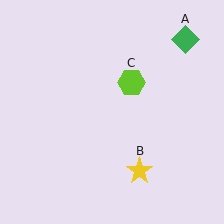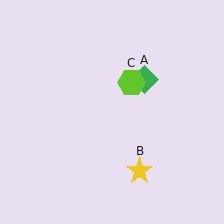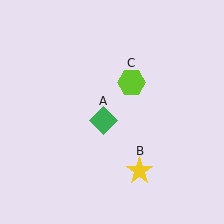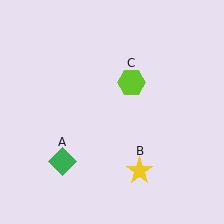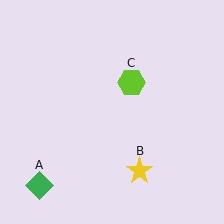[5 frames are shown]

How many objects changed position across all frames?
1 object changed position: green diamond (object A).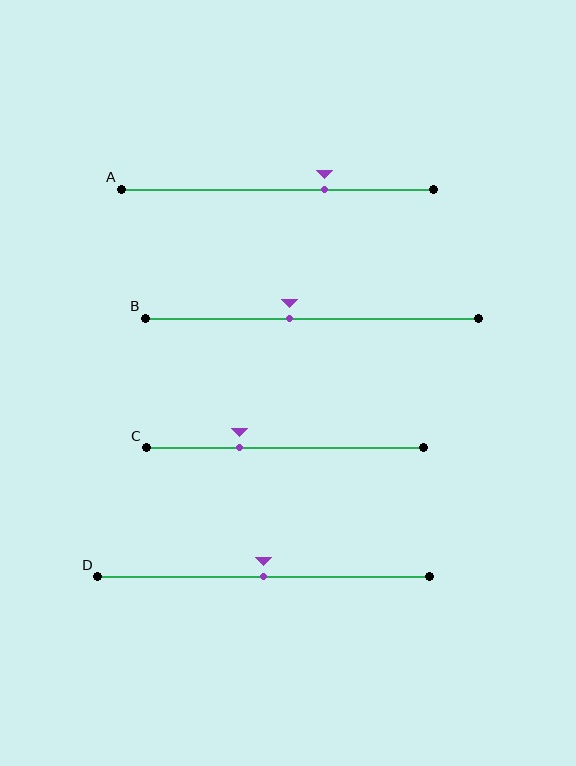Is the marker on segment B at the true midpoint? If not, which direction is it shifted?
No, the marker on segment B is shifted to the left by about 7% of the segment length.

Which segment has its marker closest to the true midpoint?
Segment D has its marker closest to the true midpoint.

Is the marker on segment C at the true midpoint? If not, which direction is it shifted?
No, the marker on segment C is shifted to the left by about 16% of the segment length.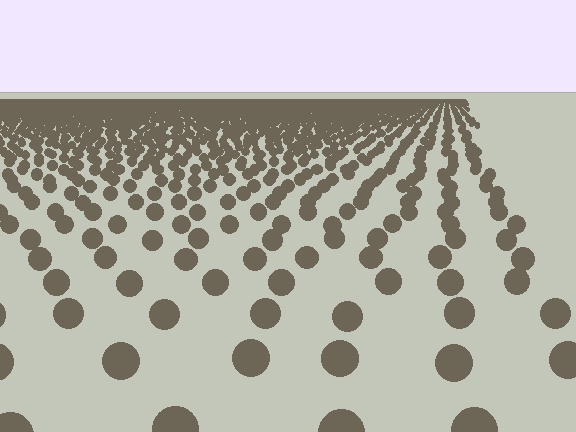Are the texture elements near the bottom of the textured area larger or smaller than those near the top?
Larger. Near the bottom, elements are closer to the viewer and appear at a bigger on-screen size.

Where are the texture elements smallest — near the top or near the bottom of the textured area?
Near the top.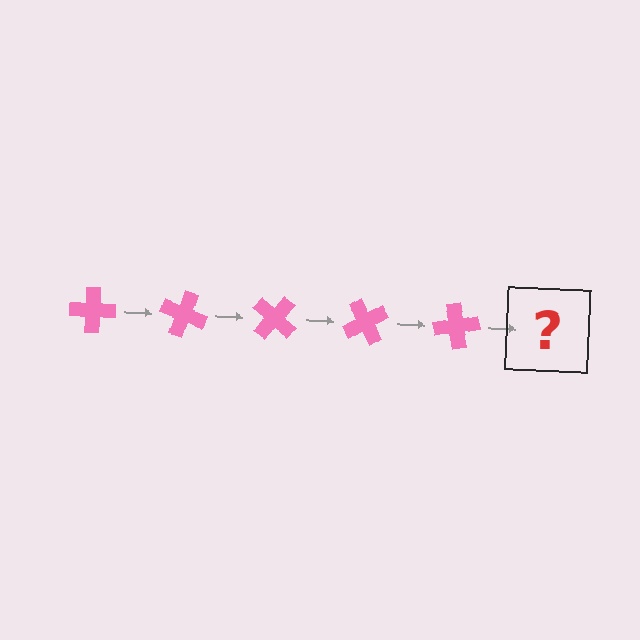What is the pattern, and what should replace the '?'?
The pattern is that the cross rotates 20 degrees each step. The '?' should be a pink cross rotated 100 degrees.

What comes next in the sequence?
The next element should be a pink cross rotated 100 degrees.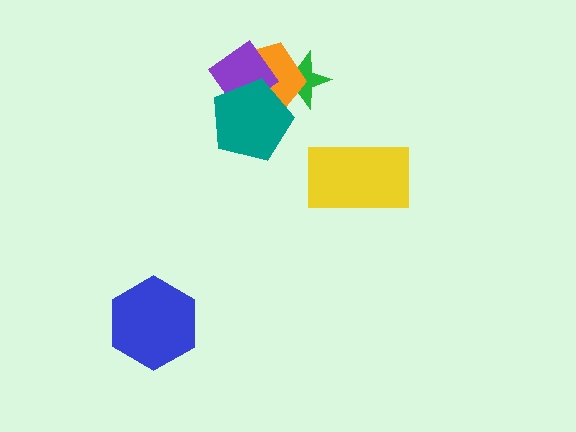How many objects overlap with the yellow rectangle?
0 objects overlap with the yellow rectangle.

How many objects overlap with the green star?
3 objects overlap with the green star.